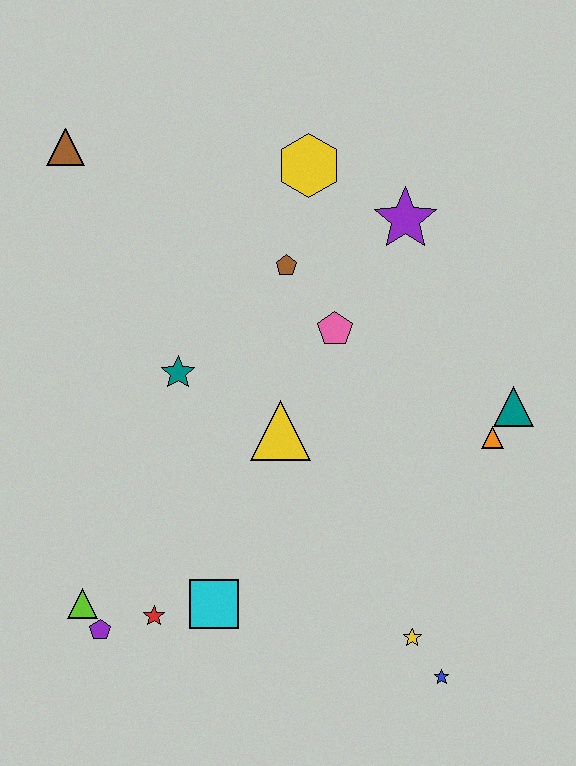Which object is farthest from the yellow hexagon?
The blue star is farthest from the yellow hexagon.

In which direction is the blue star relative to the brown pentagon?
The blue star is below the brown pentagon.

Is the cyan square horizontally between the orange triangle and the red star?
Yes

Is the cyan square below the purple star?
Yes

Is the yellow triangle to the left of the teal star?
No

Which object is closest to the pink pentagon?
The brown pentagon is closest to the pink pentagon.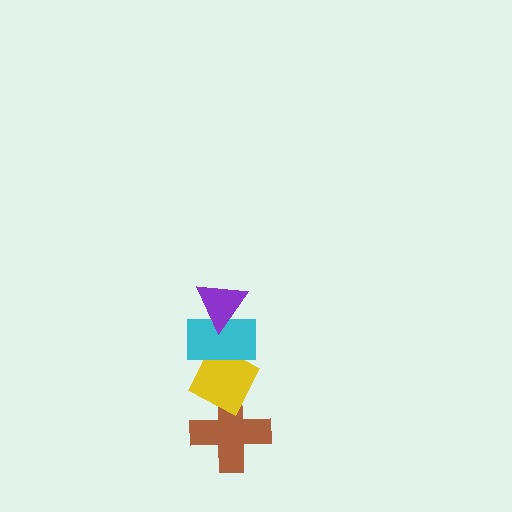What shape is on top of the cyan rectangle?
The purple triangle is on top of the cyan rectangle.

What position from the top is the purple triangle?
The purple triangle is 1st from the top.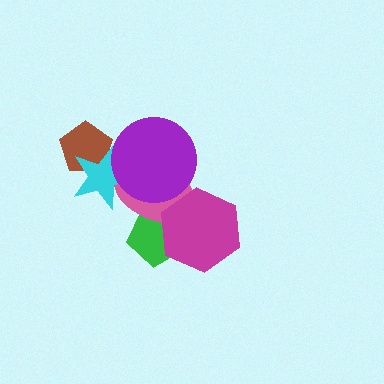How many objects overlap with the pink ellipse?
4 objects overlap with the pink ellipse.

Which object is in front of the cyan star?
The purple circle is in front of the cyan star.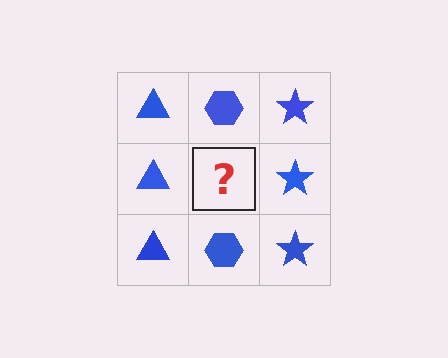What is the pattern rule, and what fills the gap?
The rule is that each column has a consistent shape. The gap should be filled with a blue hexagon.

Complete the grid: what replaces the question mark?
The question mark should be replaced with a blue hexagon.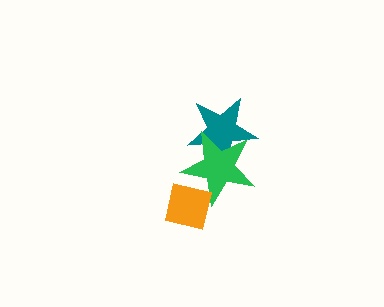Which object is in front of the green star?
The orange square is in front of the green star.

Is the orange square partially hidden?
No, no other shape covers it.